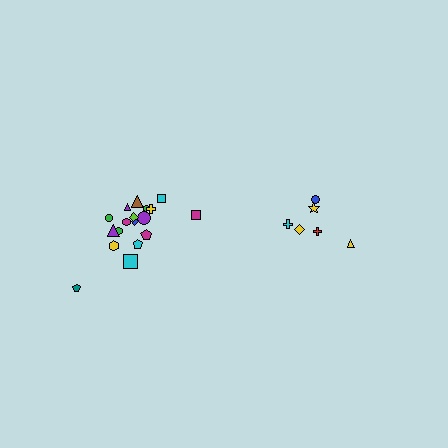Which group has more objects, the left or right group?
The left group.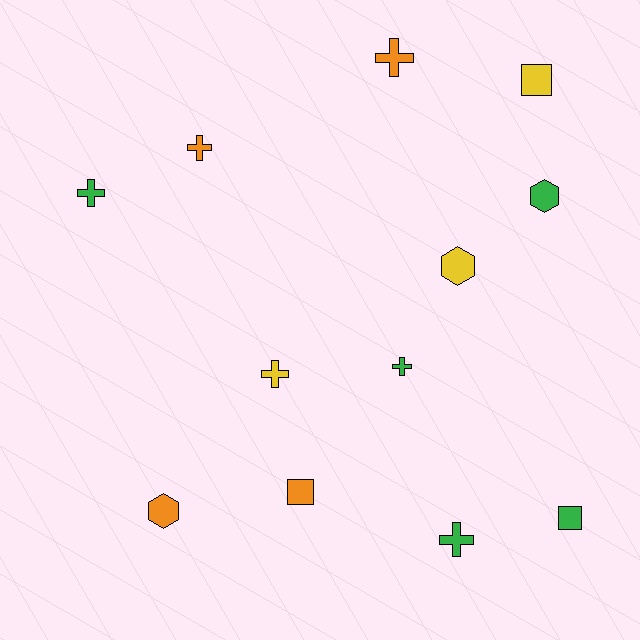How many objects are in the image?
There are 12 objects.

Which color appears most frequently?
Green, with 5 objects.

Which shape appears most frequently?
Cross, with 6 objects.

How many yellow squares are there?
There is 1 yellow square.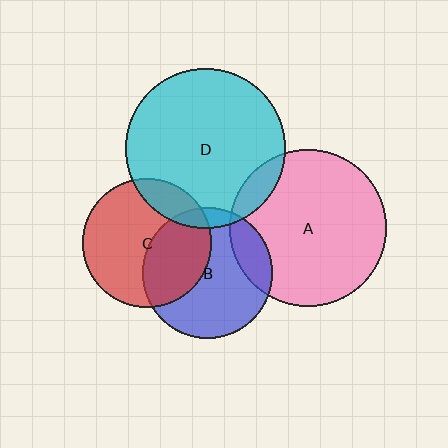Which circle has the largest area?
Circle D (cyan).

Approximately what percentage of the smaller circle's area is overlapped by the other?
Approximately 35%.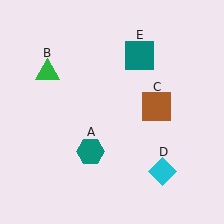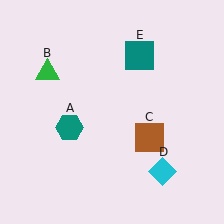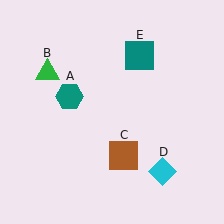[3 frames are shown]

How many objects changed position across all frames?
2 objects changed position: teal hexagon (object A), brown square (object C).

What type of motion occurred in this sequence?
The teal hexagon (object A), brown square (object C) rotated clockwise around the center of the scene.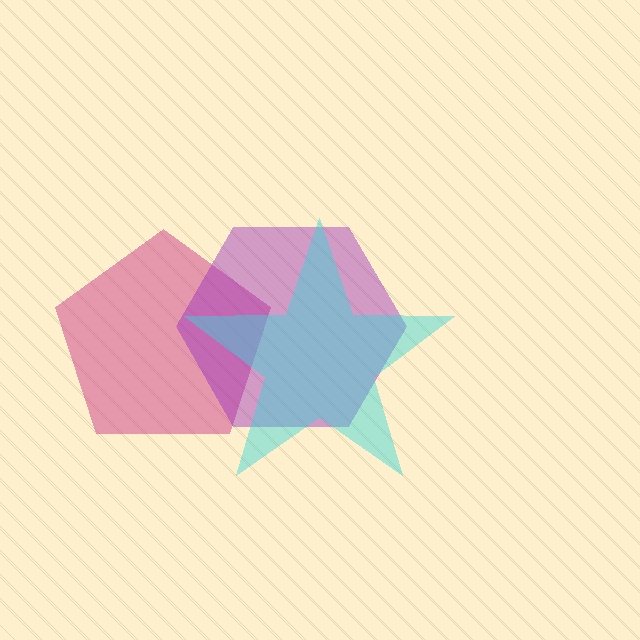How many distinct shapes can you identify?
There are 3 distinct shapes: a magenta pentagon, a purple hexagon, a cyan star.